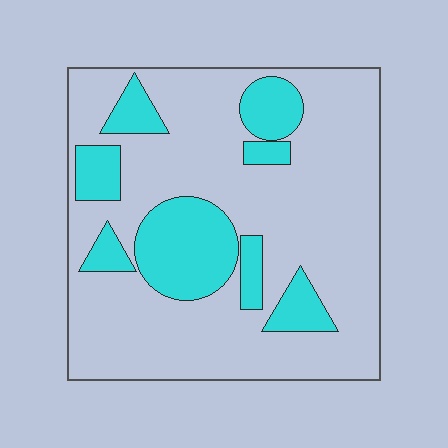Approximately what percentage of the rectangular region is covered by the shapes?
Approximately 25%.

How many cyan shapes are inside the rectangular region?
8.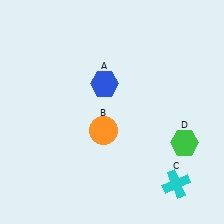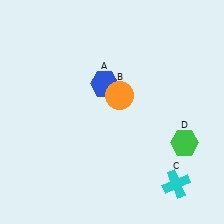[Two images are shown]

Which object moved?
The orange circle (B) moved up.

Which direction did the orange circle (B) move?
The orange circle (B) moved up.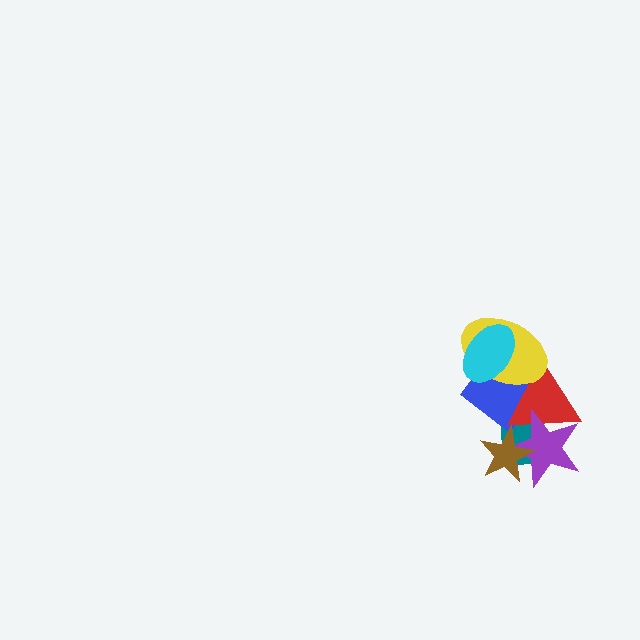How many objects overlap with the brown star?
4 objects overlap with the brown star.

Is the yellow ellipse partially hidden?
Yes, it is partially covered by another shape.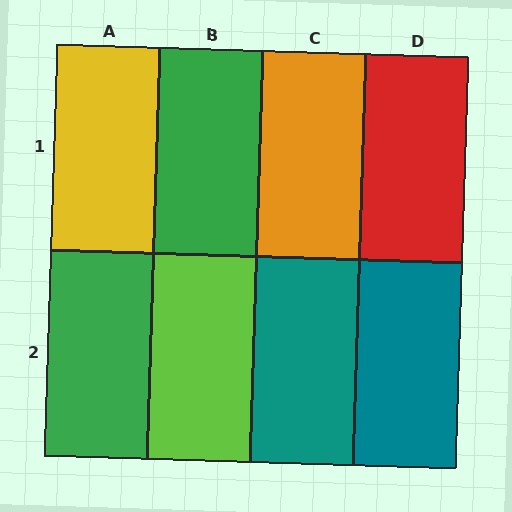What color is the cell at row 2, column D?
Teal.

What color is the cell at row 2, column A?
Green.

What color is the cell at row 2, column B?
Lime.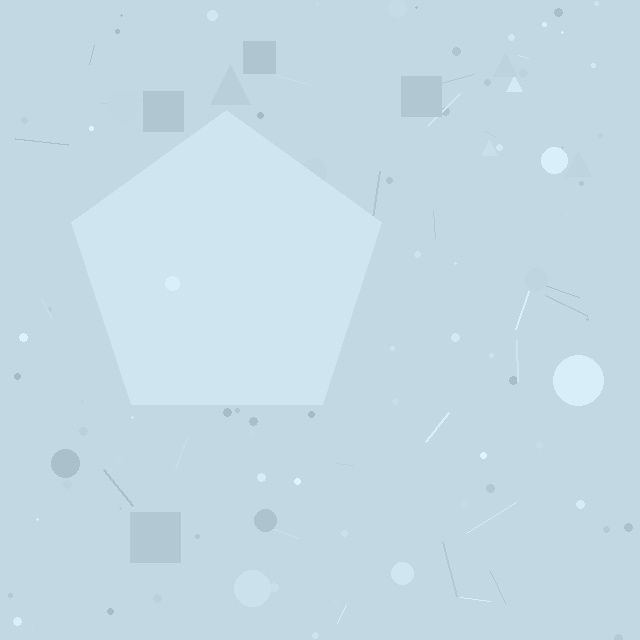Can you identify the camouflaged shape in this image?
The camouflaged shape is a pentagon.